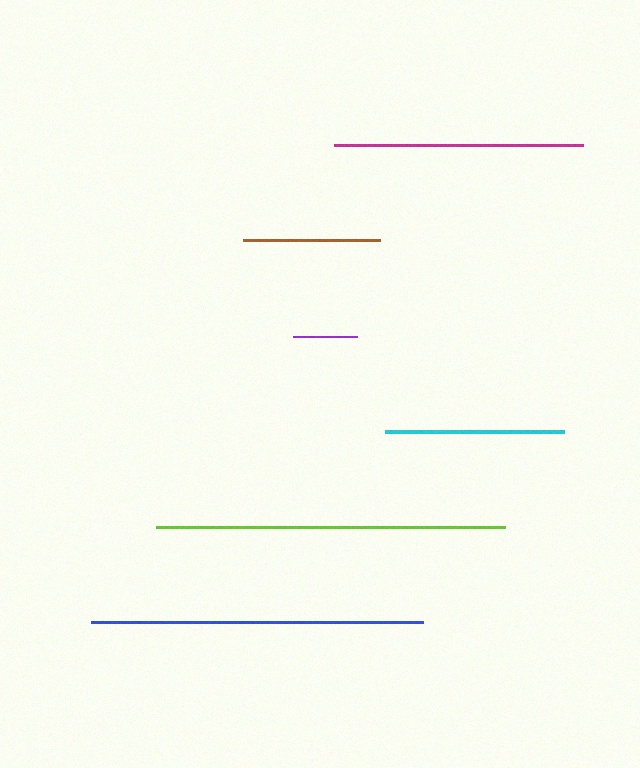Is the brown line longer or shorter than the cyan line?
The cyan line is longer than the brown line.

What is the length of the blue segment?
The blue segment is approximately 333 pixels long.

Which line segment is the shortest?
The purple line is the shortest at approximately 63 pixels.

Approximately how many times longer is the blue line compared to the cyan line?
The blue line is approximately 1.9 times the length of the cyan line.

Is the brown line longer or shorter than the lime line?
The lime line is longer than the brown line.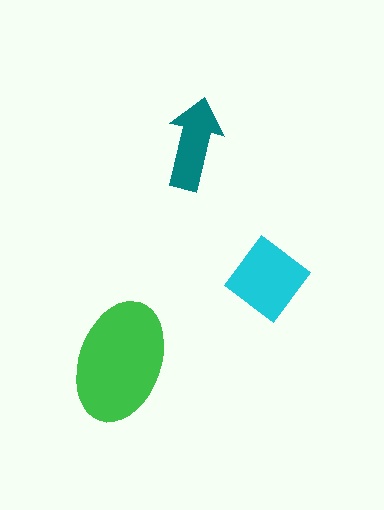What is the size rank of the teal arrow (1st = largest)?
3rd.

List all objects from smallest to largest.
The teal arrow, the cyan diamond, the green ellipse.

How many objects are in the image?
There are 3 objects in the image.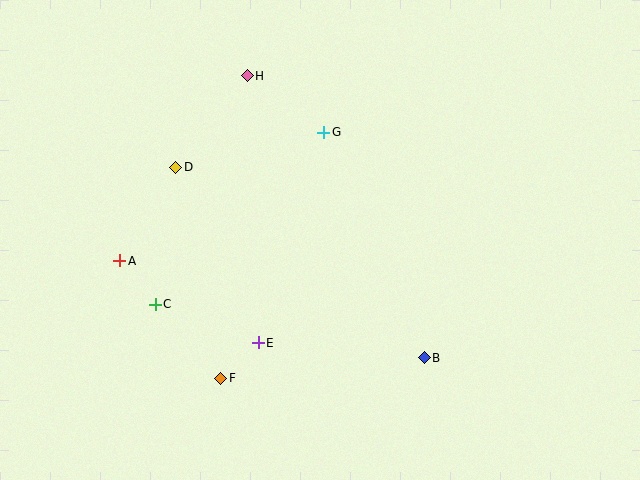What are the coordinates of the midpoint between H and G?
The midpoint between H and G is at (285, 104).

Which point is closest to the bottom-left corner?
Point C is closest to the bottom-left corner.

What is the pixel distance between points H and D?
The distance between H and D is 116 pixels.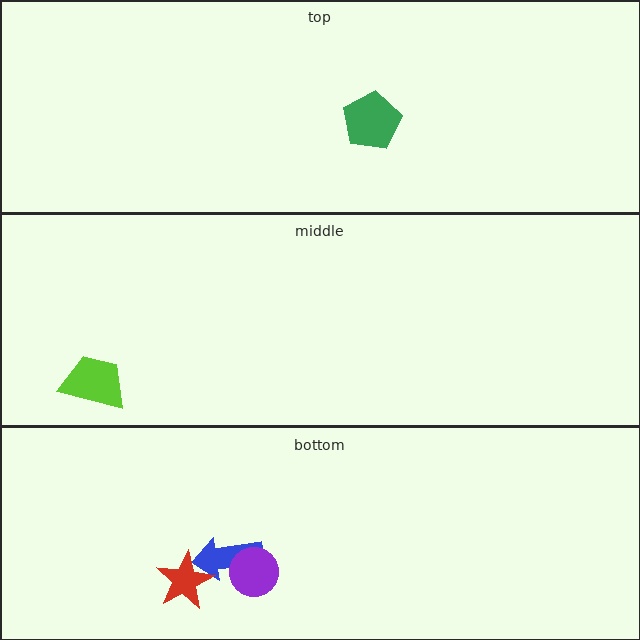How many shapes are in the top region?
1.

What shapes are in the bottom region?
The blue arrow, the purple circle, the red star.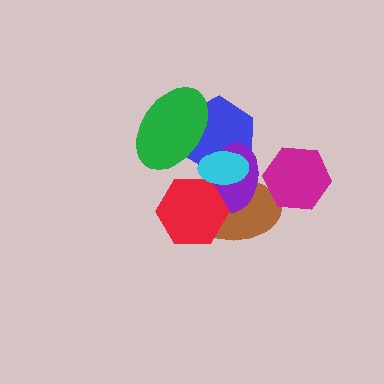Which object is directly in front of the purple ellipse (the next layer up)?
The red hexagon is directly in front of the purple ellipse.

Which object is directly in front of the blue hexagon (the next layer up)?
The green ellipse is directly in front of the blue hexagon.